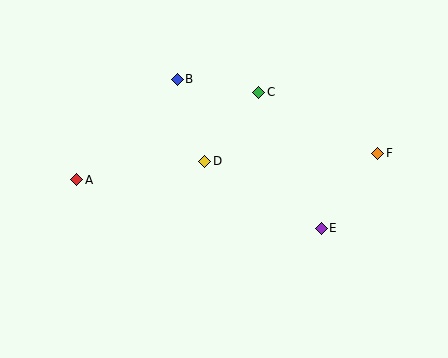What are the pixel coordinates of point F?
Point F is at (378, 153).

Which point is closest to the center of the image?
Point D at (204, 161) is closest to the center.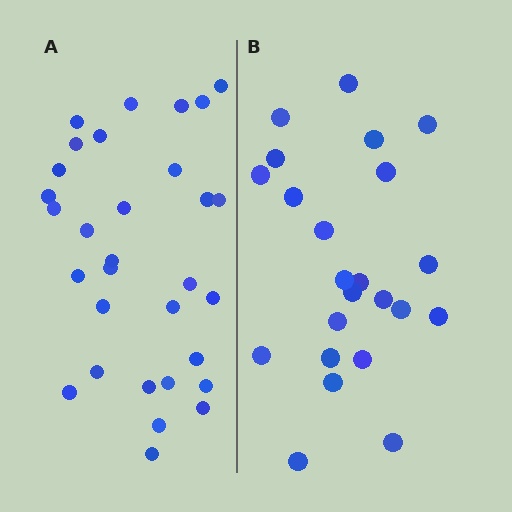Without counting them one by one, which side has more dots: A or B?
Region A (the left region) has more dots.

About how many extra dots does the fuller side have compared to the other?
Region A has roughly 8 or so more dots than region B.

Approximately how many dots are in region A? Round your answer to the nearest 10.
About 30 dots. (The exact count is 31, which rounds to 30.)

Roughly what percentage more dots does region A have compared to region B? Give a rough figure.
About 35% more.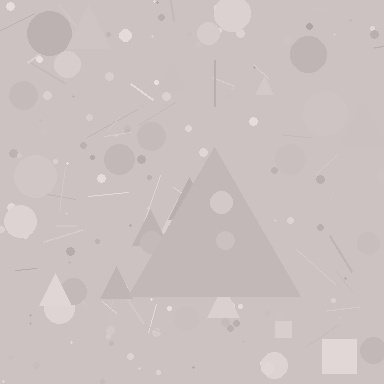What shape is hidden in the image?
A triangle is hidden in the image.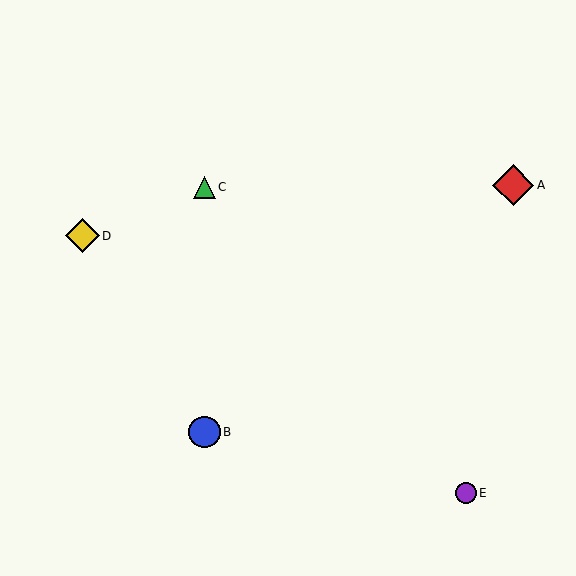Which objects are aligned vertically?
Objects B, C are aligned vertically.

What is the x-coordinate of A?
Object A is at x≈513.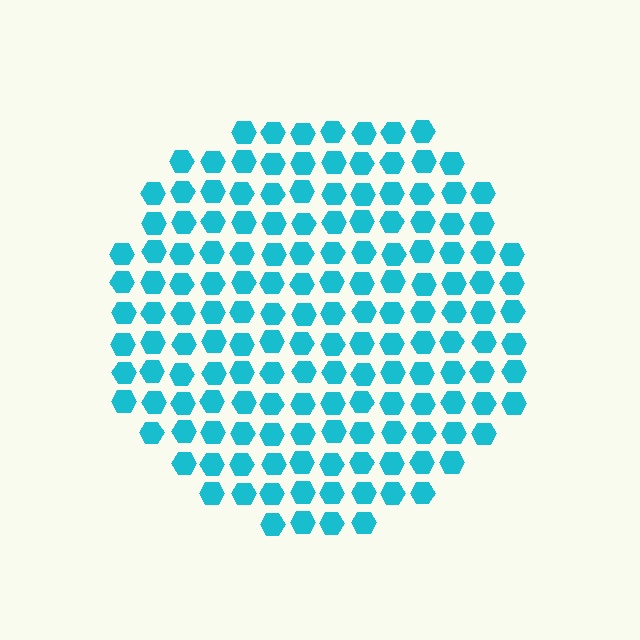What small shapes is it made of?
It is made of small hexagons.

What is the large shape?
The large shape is a circle.